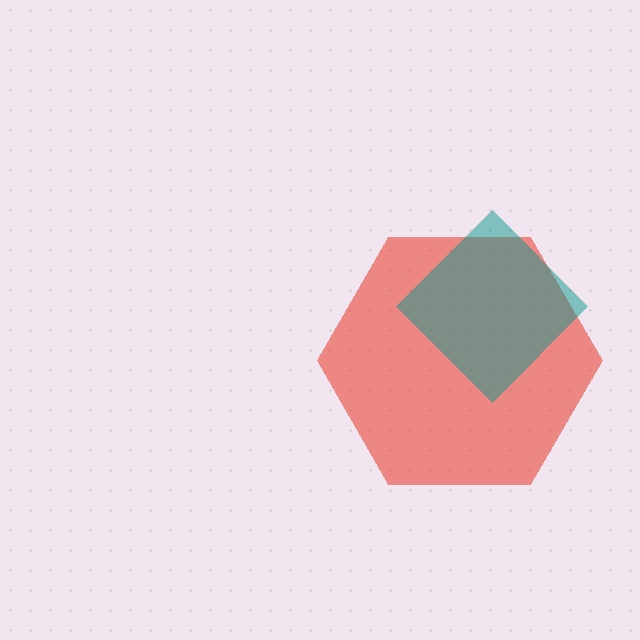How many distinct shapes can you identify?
There are 2 distinct shapes: a red hexagon, a teal diamond.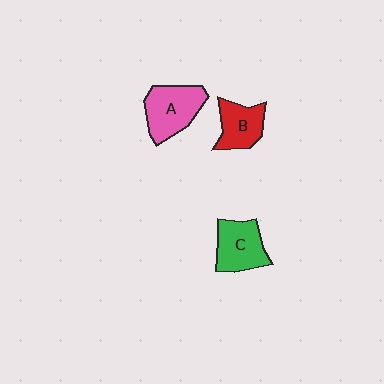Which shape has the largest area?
Shape A (pink).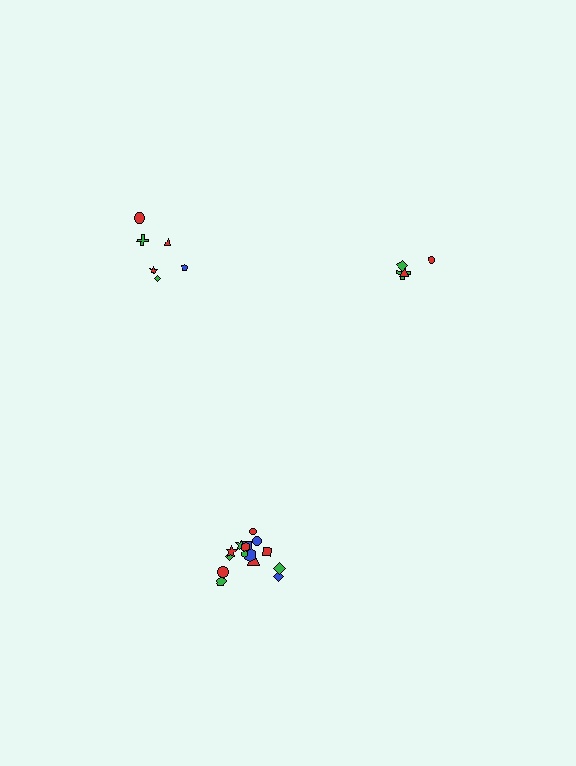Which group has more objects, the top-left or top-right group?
The top-left group.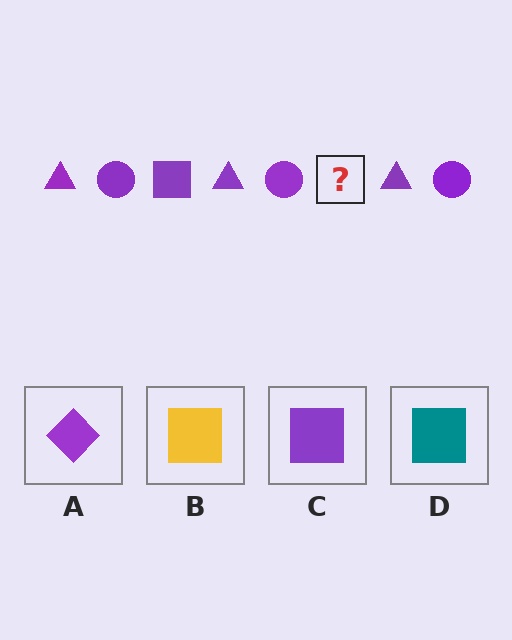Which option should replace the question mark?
Option C.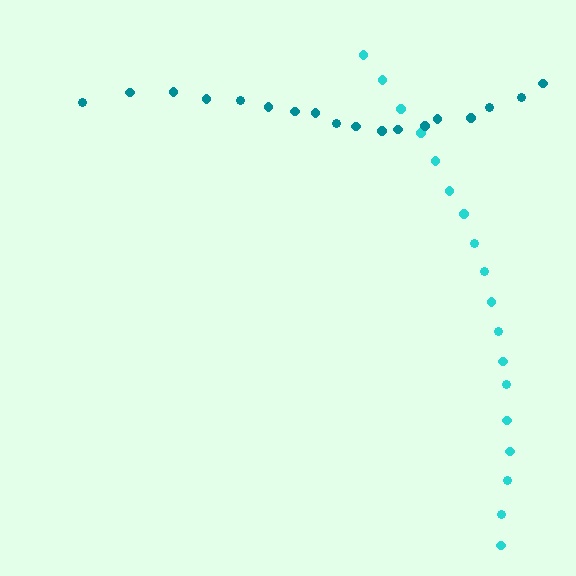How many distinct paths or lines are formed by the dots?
There are 2 distinct paths.